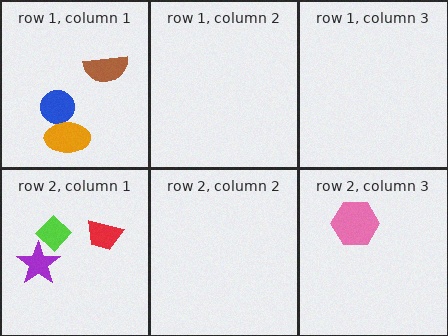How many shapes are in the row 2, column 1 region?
3.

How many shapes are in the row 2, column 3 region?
1.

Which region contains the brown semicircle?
The row 1, column 1 region.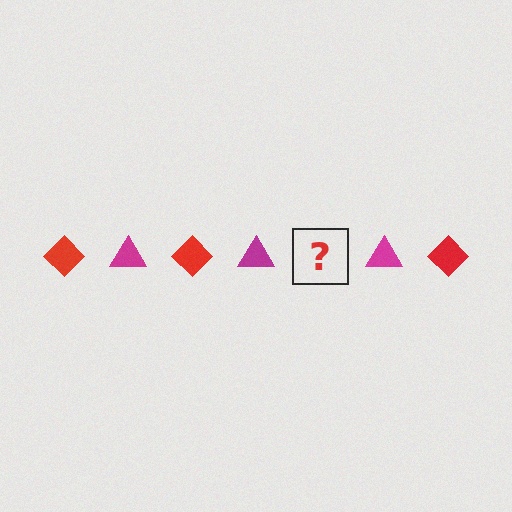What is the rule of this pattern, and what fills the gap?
The rule is that the pattern alternates between red diamond and magenta triangle. The gap should be filled with a red diamond.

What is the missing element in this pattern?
The missing element is a red diamond.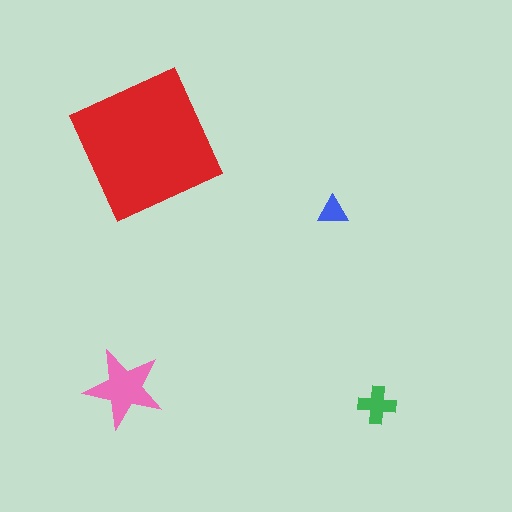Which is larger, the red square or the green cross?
The red square.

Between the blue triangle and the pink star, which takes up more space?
The pink star.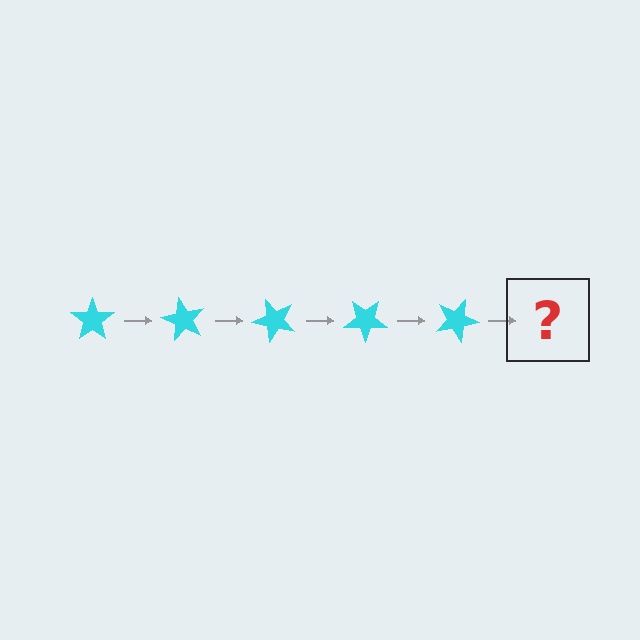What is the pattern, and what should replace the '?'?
The pattern is that the star rotates 60 degrees each step. The '?' should be a cyan star rotated 300 degrees.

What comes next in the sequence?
The next element should be a cyan star rotated 300 degrees.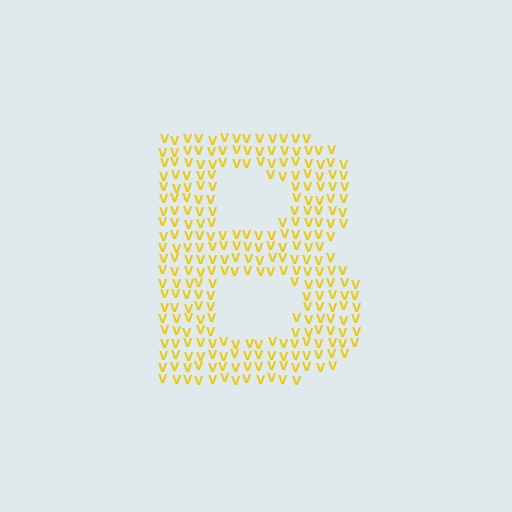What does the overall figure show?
The overall figure shows the letter B.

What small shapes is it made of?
It is made of small letter V's.